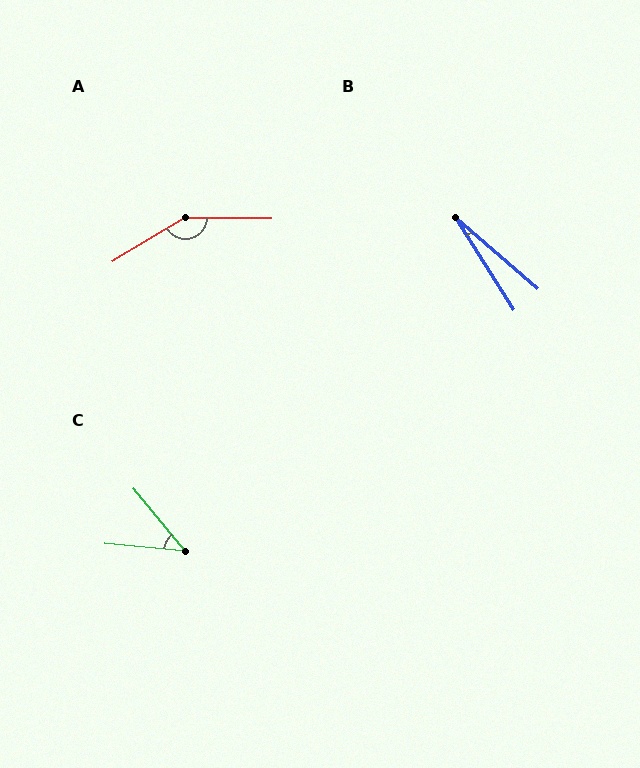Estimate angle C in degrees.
Approximately 45 degrees.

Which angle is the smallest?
B, at approximately 17 degrees.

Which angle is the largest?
A, at approximately 149 degrees.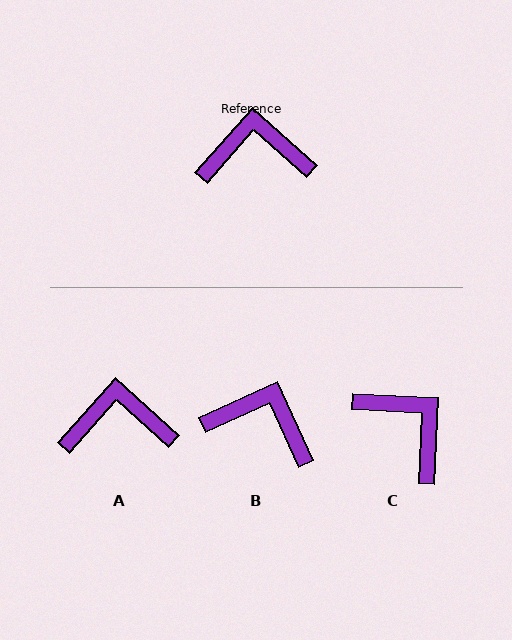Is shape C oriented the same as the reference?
No, it is off by about 51 degrees.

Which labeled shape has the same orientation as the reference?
A.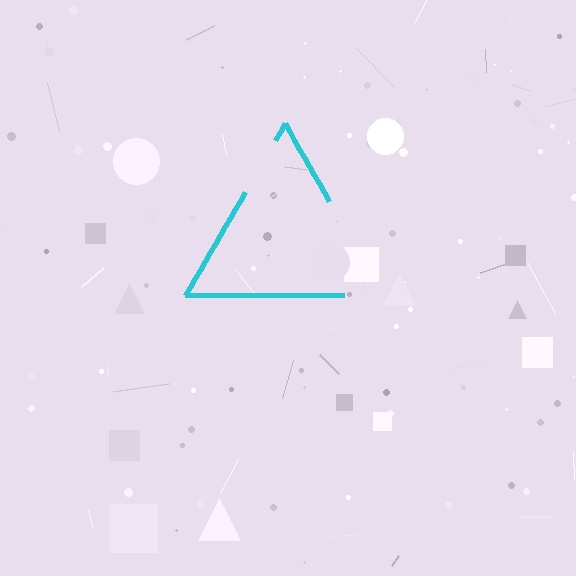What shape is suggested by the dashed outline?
The dashed outline suggests a triangle.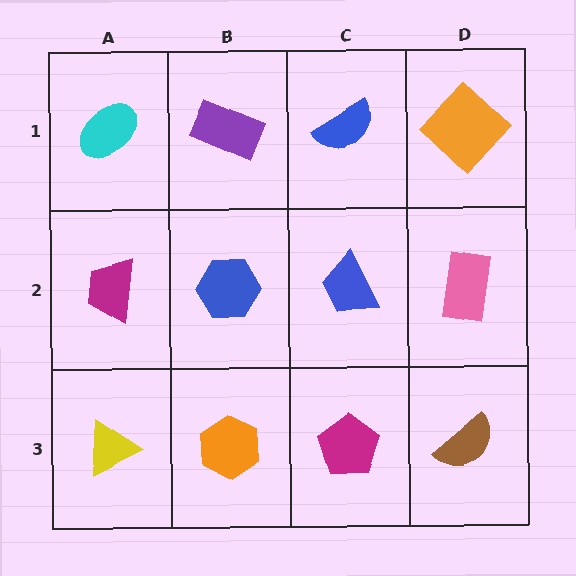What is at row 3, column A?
A yellow triangle.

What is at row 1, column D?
An orange diamond.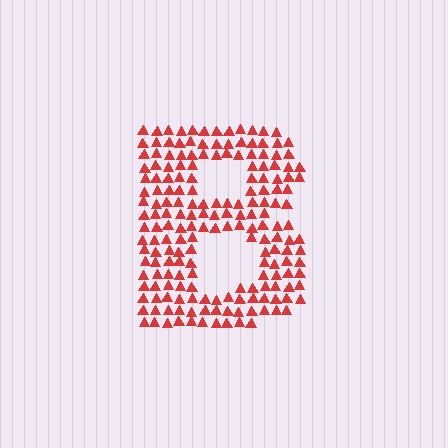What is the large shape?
The large shape is the letter B.